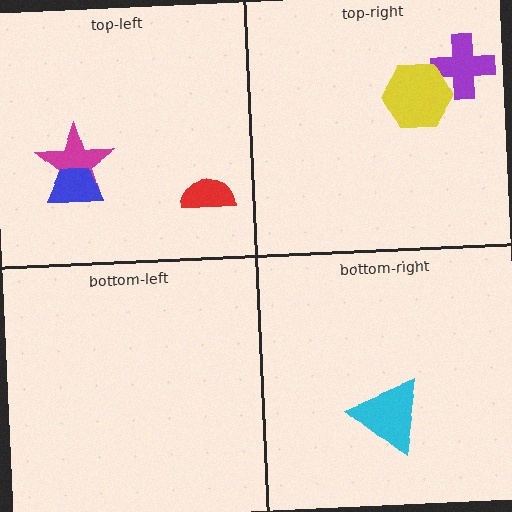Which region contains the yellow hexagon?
The top-right region.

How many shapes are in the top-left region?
3.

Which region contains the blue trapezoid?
The top-left region.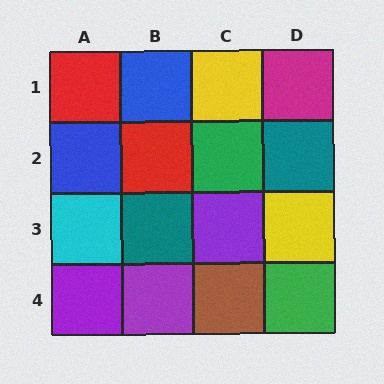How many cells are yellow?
2 cells are yellow.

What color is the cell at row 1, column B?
Blue.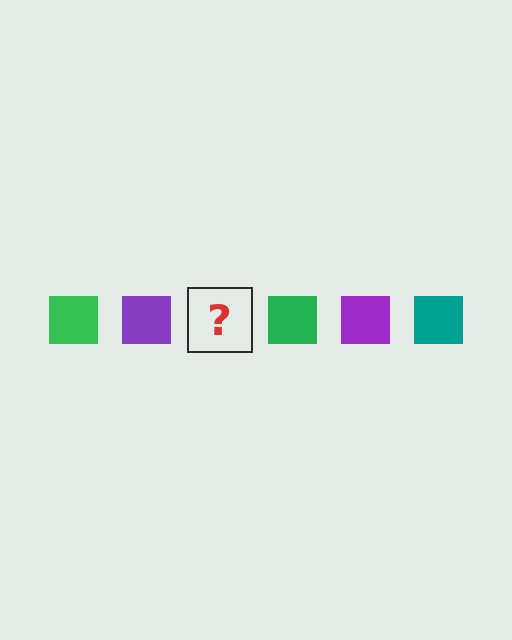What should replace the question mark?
The question mark should be replaced with a teal square.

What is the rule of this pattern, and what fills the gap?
The rule is that the pattern cycles through green, purple, teal squares. The gap should be filled with a teal square.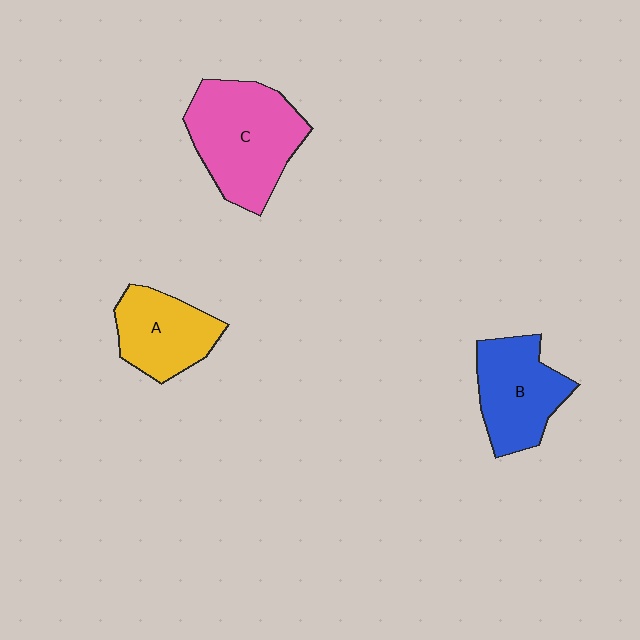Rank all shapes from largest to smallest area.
From largest to smallest: C (pink), B (blue), A (yellow).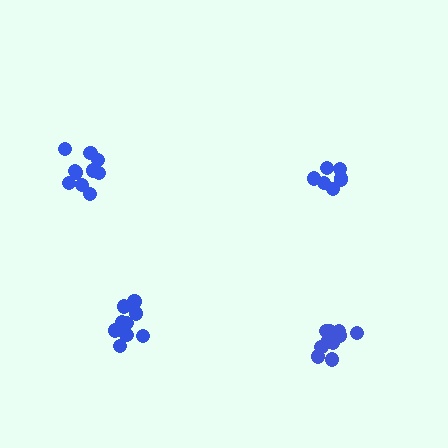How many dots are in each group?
Group 1: 9 dots, Group 2: 11 dots, Group 3: 7 dots, Group 4: 10 dots (37 total).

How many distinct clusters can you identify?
There are 4 distinct clusters.